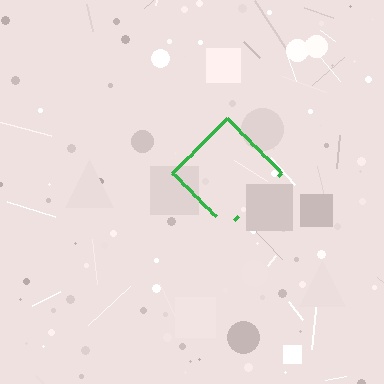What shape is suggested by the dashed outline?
The dashed outline suggests a diamond.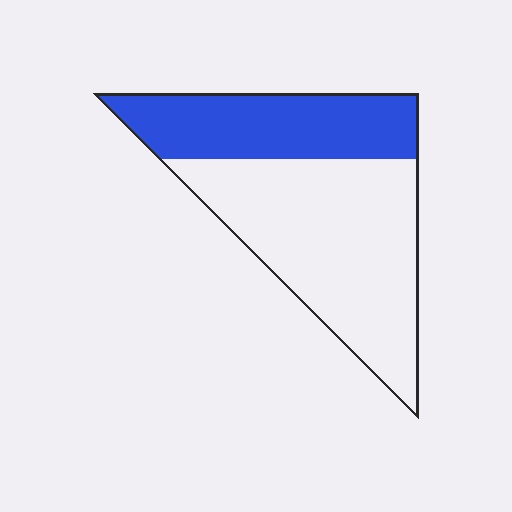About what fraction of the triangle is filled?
About three eighths (3/8).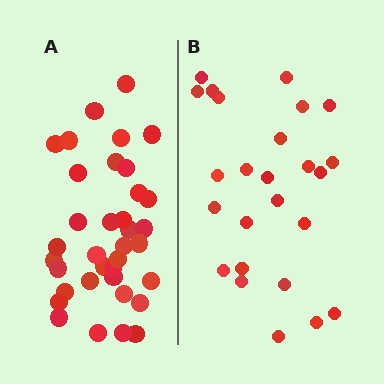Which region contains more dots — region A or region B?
Region A (the left region) has more dots.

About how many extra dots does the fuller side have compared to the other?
Region A has roughly 12 or so more dots than region B.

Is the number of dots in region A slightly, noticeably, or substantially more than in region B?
Region A has noticeably more, but not dramatically so. The ratio is roughly 1.4 to 1.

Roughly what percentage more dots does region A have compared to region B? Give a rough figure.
About 45% more.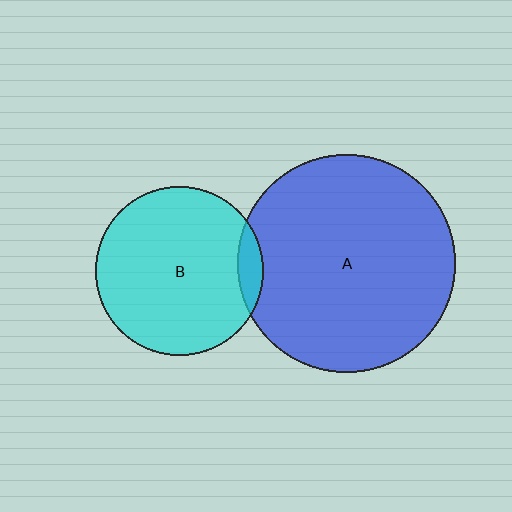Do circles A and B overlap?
Yes.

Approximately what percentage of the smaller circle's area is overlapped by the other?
Approximately 10%.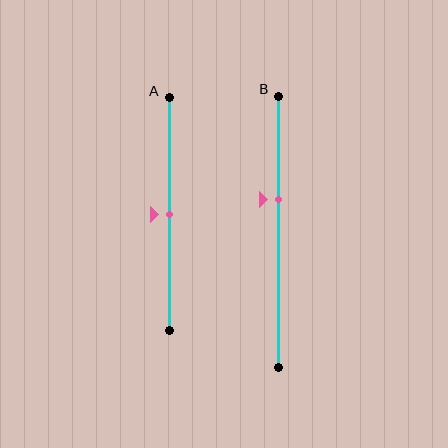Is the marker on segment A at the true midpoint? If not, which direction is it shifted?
Yes, the marker on segment A is at the true midpoint.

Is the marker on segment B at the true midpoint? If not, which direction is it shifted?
No, the marker on segment B is shifted upward by about 12% of the segment length.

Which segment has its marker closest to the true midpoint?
Segment A has its marker closest to the true midpoint.